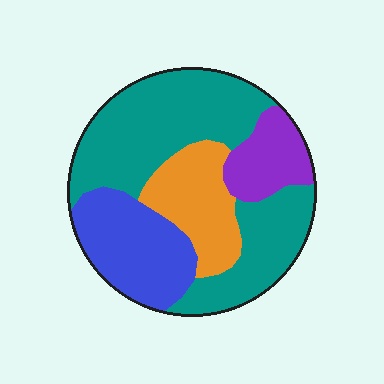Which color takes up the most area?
Teal, at roughly 50%.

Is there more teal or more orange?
Teal.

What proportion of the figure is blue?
Blue takes up between a sixth and a third of the figure.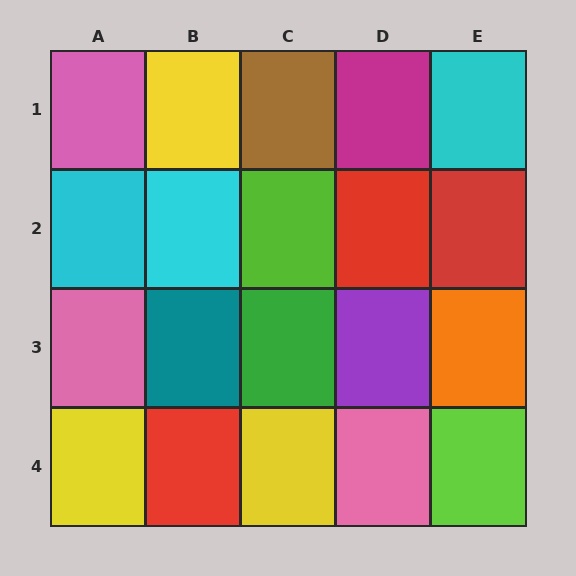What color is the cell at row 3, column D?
Purple.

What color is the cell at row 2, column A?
Cyan.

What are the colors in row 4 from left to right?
Yellow, red, yellow, pink, lime.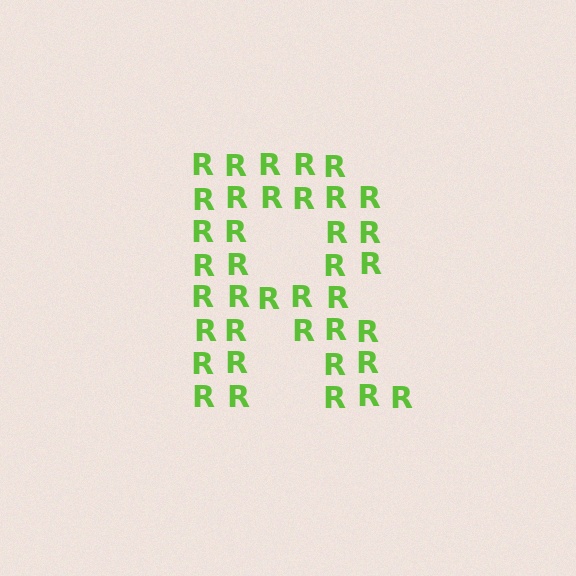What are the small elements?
The small elements are letter R's.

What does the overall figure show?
The overall figure shows the letter R.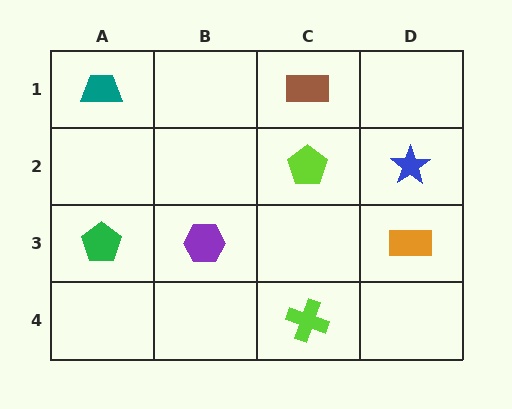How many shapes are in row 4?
1 shape.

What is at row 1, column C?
A brown rectangle.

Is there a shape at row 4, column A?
No, that cell is empty.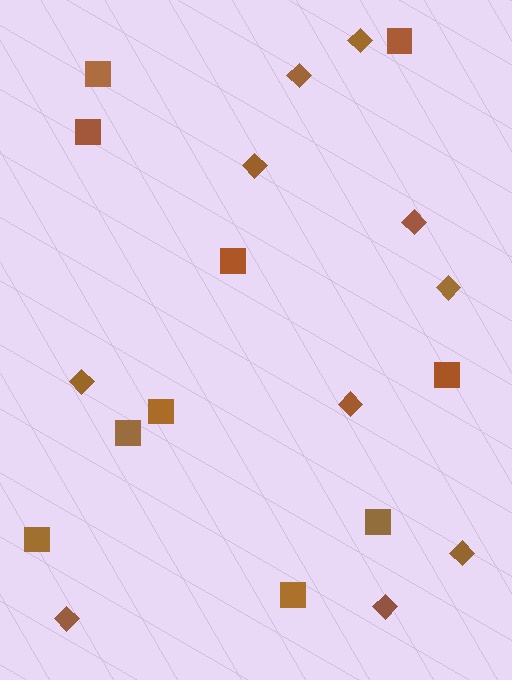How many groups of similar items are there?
There are 2 groups: one group of squares (10) and one group of diamonds (10).